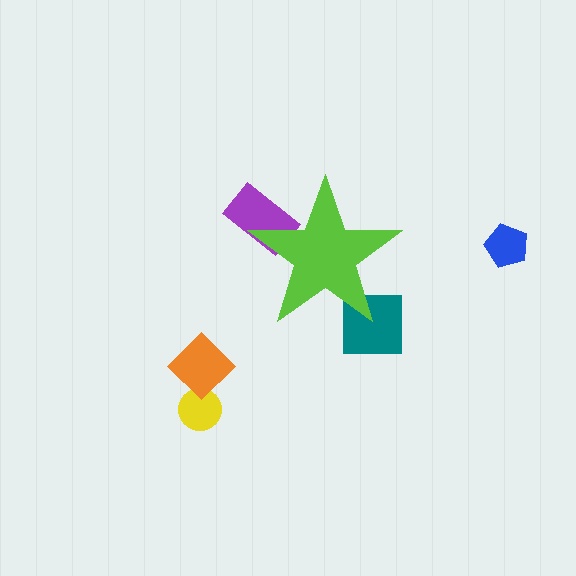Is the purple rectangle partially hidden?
Yes, the purple rectangle is partially hidden behind the lime star.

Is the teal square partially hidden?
Yes, the teal square is partially hidden behind the lime star.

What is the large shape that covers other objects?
A lime star.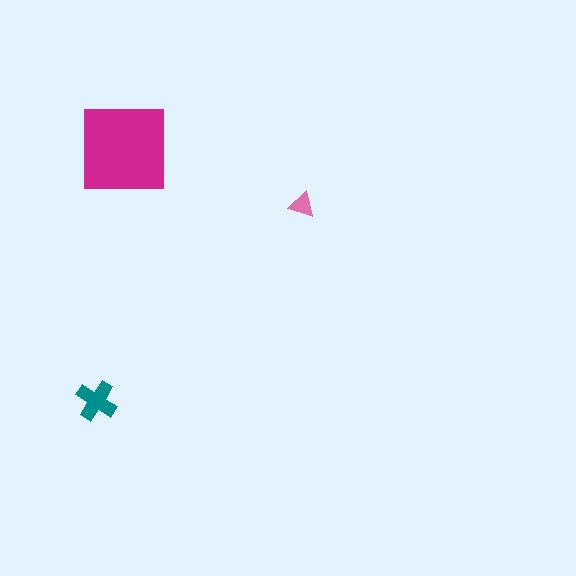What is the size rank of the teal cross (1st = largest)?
2nd.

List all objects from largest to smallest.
The magenta square, the teal cross, the pink triangle.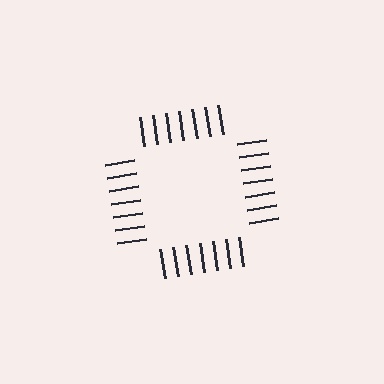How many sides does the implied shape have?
4 sides — the line-ends trace a square.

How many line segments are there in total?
28 — 7 along each of the 4 edges.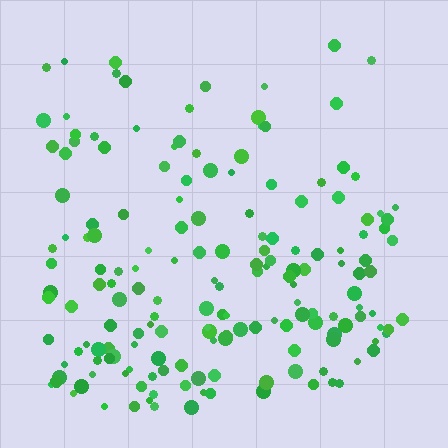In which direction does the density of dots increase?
From top to bottom, with the bottom side densest.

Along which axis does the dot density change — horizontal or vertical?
Vertical.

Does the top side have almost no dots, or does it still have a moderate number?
Still a moderate number, just noticeably fewer than the bottom.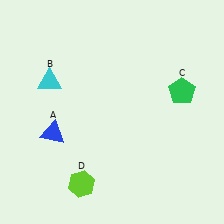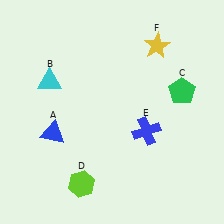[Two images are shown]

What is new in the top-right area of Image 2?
A yellow star (F) was added in the top-right area of Image 2.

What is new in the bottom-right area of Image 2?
A blue cross (E) was added in the bottom-right area of Image 2.